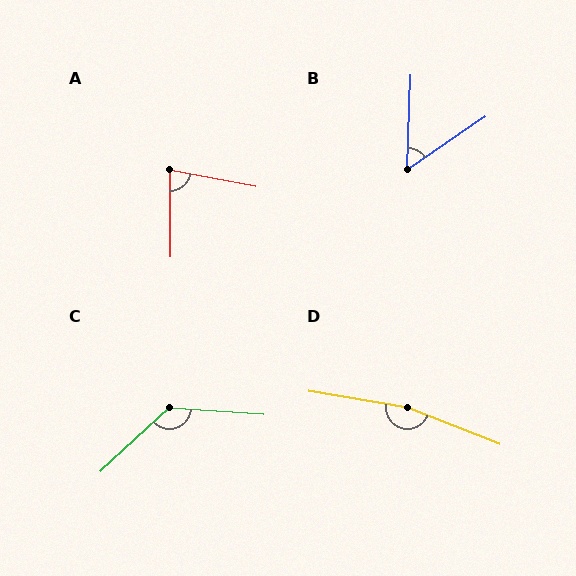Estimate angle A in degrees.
Approximately 79 degrees.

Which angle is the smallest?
B, at approximately 53 degrees.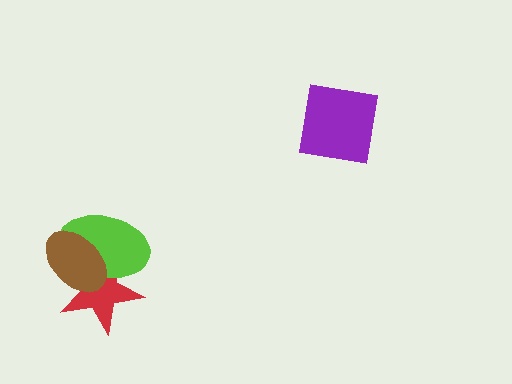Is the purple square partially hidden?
No, no other shape covers it.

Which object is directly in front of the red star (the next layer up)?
The lime ellipse is directly in front of the red star.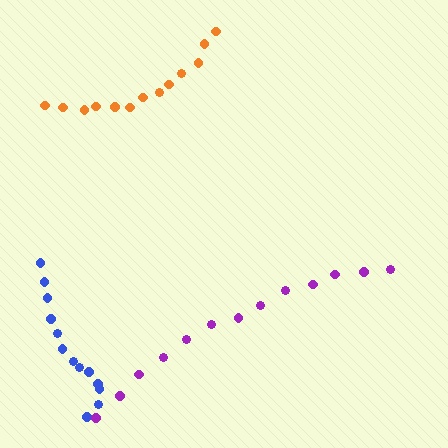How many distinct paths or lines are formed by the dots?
There are 3 distinct paths.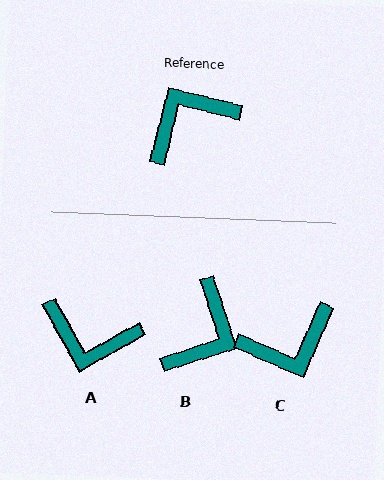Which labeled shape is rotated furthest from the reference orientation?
C, about 170 degrees away.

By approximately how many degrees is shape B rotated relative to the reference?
Approximately 148 degrees clockwise.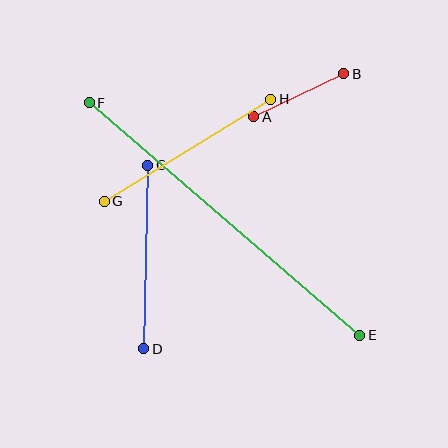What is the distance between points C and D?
The distance is approximately 184 pixels.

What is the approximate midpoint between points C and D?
The midpoint is at approximately (146, 257) pixels.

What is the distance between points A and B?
The distance is approximately 100 pixels.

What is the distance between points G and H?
The distance is approximately 195 pixels.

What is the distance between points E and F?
The distance is approximately 357 pixels.